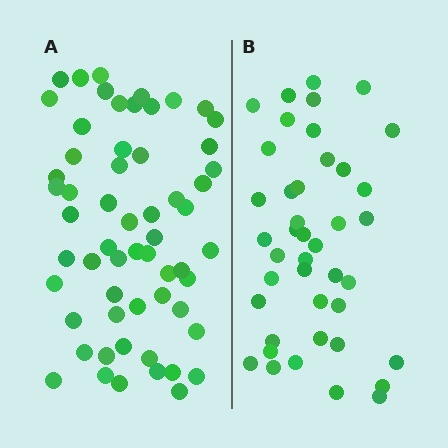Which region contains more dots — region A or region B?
Region A (the left region) has more dots.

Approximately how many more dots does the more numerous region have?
Region A has approximately 15 more dots than region B.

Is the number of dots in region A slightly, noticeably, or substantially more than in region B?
Region A has noticeably more, but not dramatically so. The ratio is roughly 1.4 to 1.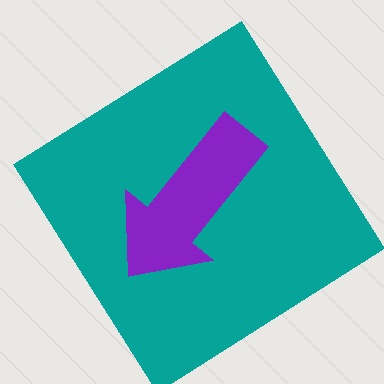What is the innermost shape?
The purple arrow.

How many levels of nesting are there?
2.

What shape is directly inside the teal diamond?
The purple arrow.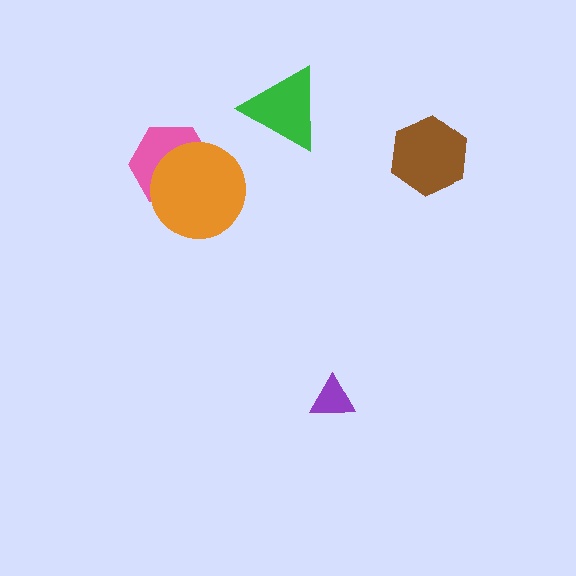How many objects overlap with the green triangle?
0 objects overlap with the green triangle.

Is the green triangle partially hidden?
No, no other shape covers it.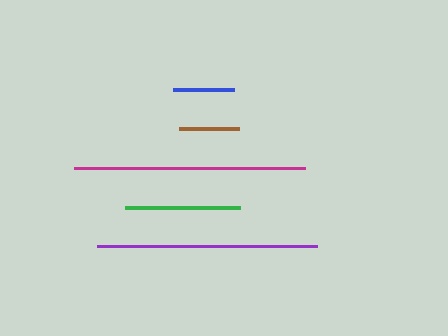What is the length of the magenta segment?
The magenta segment is approximately 231 pixels long.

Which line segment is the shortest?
The brown line is the shortest at approximately 60 pixels.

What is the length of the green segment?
The green segment is approximately 115 pixels long.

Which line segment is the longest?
The magenta line is the longest at approximately 231 pixels.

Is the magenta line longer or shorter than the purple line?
The magenta line is longer than the purple line.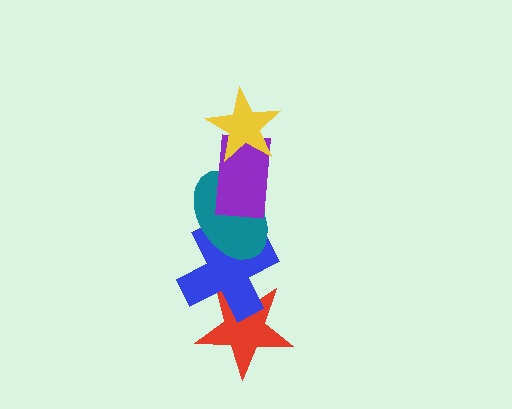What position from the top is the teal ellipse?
The teal ellipse is 3rd from the top.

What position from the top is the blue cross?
The blue cross is 4th from the top.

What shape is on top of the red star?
The blue cross is on top of the red star.